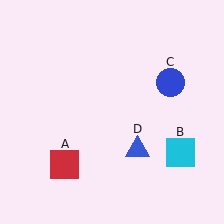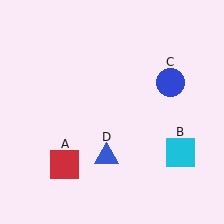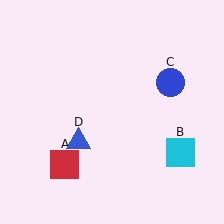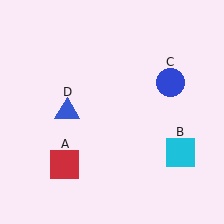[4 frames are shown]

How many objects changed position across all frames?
1 object changed position: blue triangle (object D).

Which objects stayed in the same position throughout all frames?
Red square (object A) and cyan square (object B) and blue circle (object C) remained stationary.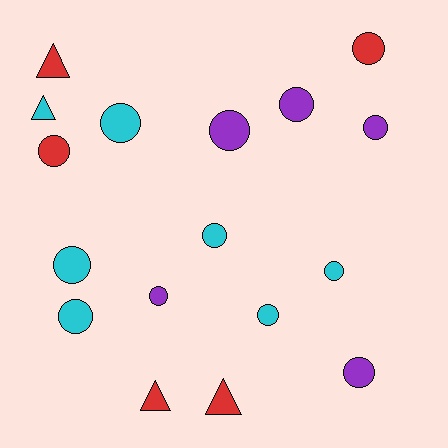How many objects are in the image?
There are 17 objects.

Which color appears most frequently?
Cyan, with 7 objects.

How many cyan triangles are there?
There is 1 cyan triangle.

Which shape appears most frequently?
Circle, with 13 objects.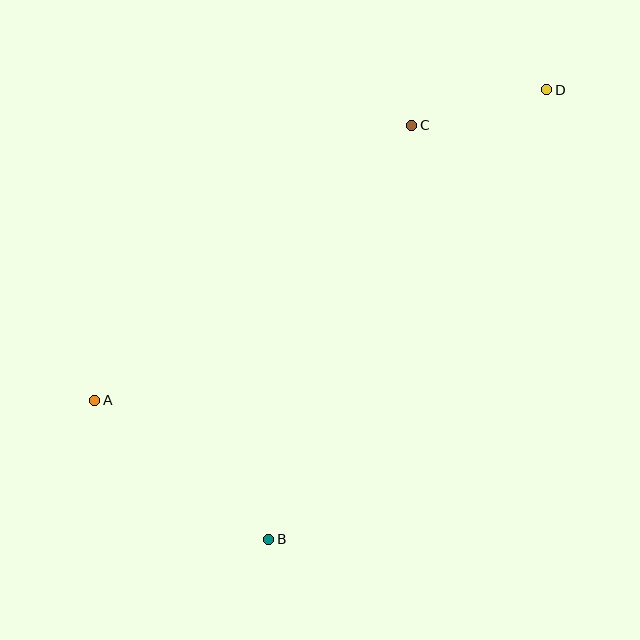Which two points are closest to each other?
Points C and D are closest to each other.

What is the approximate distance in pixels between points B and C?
The distance between B and C is approximately 438 pixels.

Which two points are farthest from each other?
Points A and D are farthest from each other.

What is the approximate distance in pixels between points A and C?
The distance between A and C is approximately 420 pixels.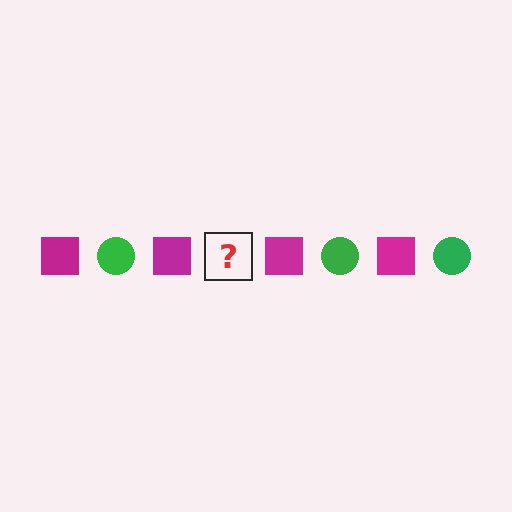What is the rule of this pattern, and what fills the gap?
The rule is that the pattern alternates between magenta square and green circle. The gap should be filled with a green circle.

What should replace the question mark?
The question mark should be replaced with a green circle.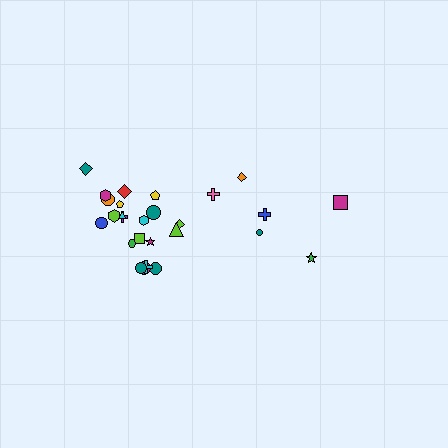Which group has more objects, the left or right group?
The left group.